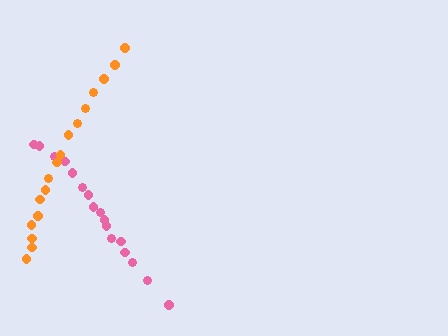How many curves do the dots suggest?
There are 2 distinct paths.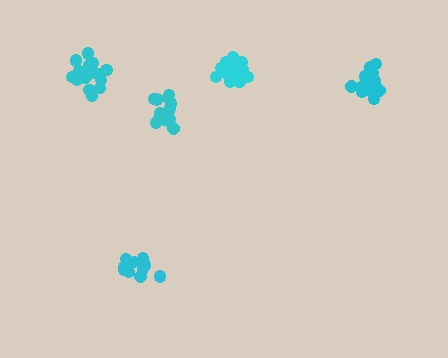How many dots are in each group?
Group 1: 18 dots, Group 2: 16 dots, Group 3: 16 dots, Group 4: 13 dots, Group 5: 14 dots (77 total).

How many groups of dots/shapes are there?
There are 5 groups.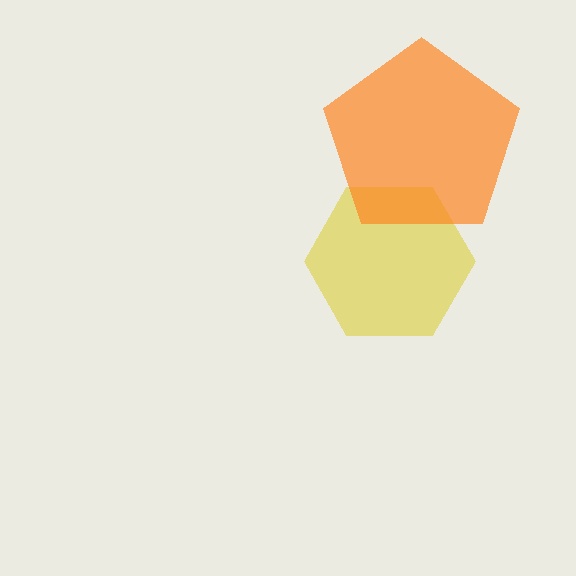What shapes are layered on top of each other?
The layered shapes are: a yellow hexagon, an orange pentagon.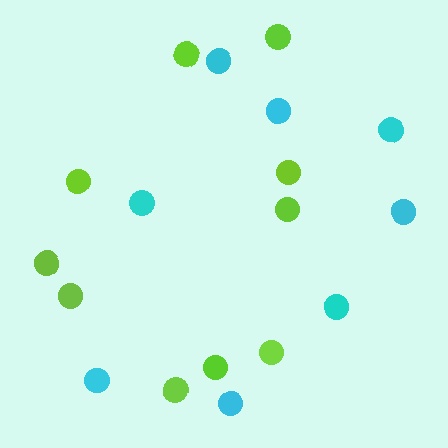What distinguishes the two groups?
There are 2 groups: one group of cyan circles (8) and one group of lime circles (10).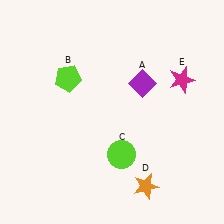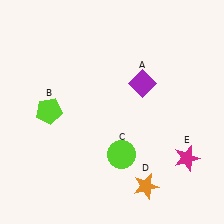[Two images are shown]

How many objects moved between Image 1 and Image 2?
2 objects moved between the two images.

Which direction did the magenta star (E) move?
The magenta star (E) moved down.